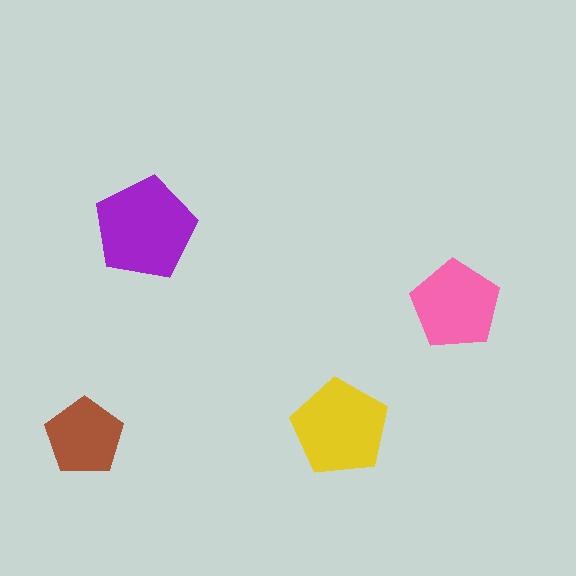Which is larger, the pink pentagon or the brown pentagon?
The pink one.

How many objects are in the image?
There are 4 objects in the image.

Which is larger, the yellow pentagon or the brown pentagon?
The yellow one.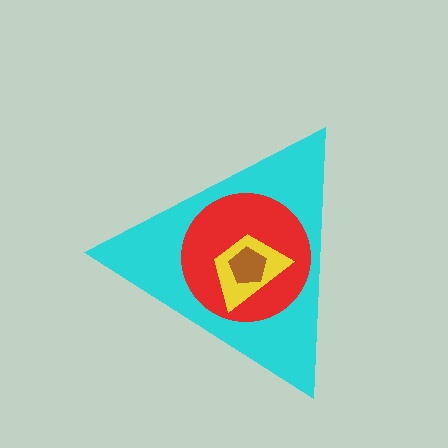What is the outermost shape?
The cyan triangle.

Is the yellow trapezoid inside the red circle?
Yes.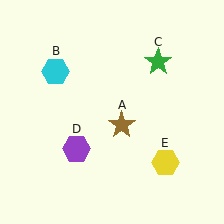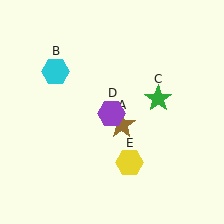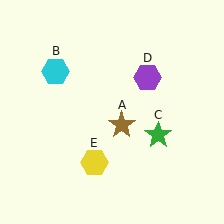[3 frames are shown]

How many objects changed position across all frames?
3 objects changed position: green star (object C), purple hexagon (object D), yellow hexagon (object E).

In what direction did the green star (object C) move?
The green star (object C) moved down.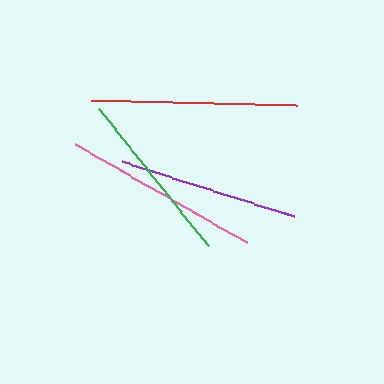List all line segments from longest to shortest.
From longest to shortest: red, pink, purple, green.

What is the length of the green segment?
The green segment is approximately 176 pixels long.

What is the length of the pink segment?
The pink segment is approximately 198 pixels long.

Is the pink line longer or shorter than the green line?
The pink line is longer than the green line.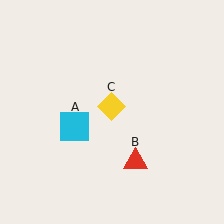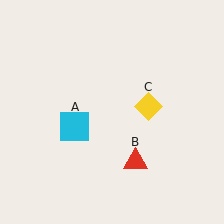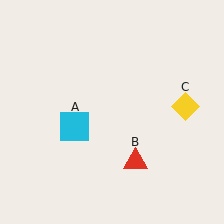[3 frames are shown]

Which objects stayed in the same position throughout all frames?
Cyan square (object A) and red triangle (object B) remained stationary.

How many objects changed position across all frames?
1 object changed position: yellow diamond (object C).